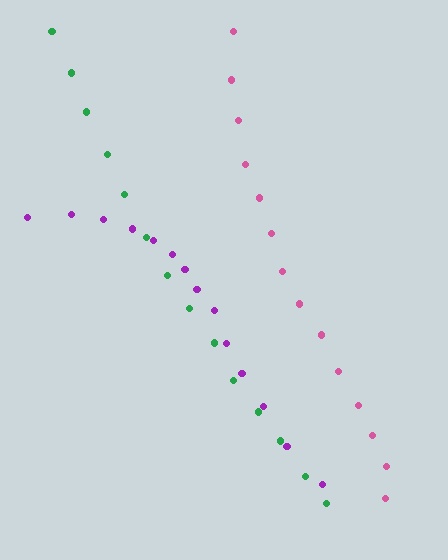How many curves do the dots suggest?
There are 3 distinct paths.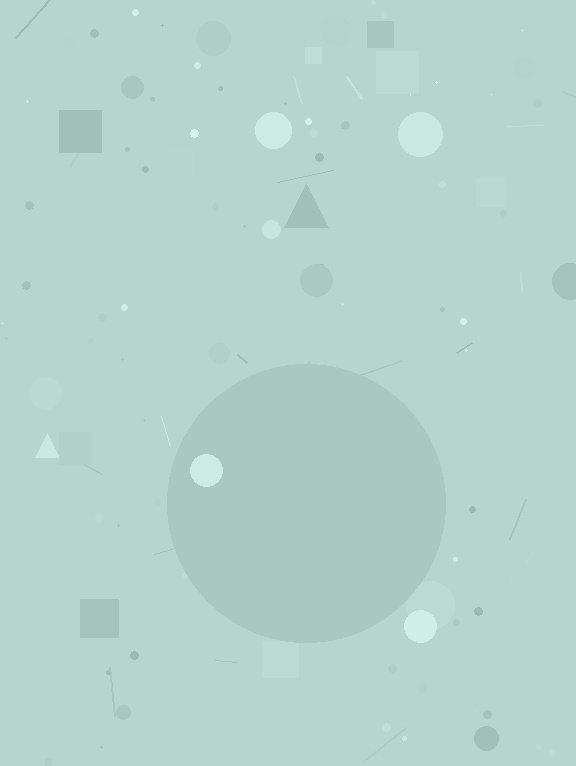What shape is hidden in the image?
A circle is hidden in the image.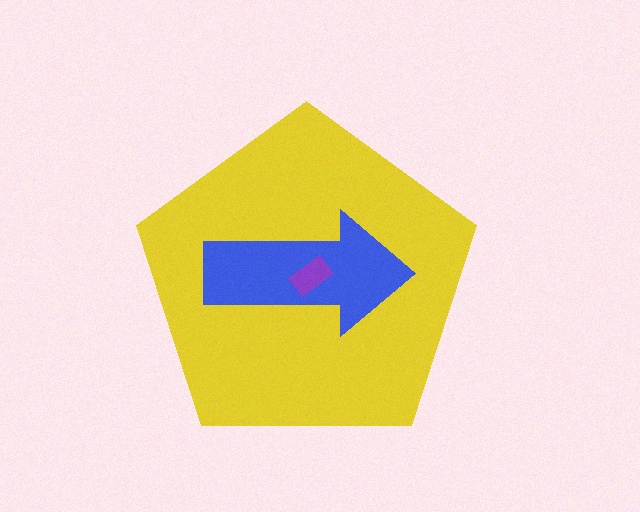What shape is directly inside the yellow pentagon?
The blue arrow.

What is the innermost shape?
The purple rectangle.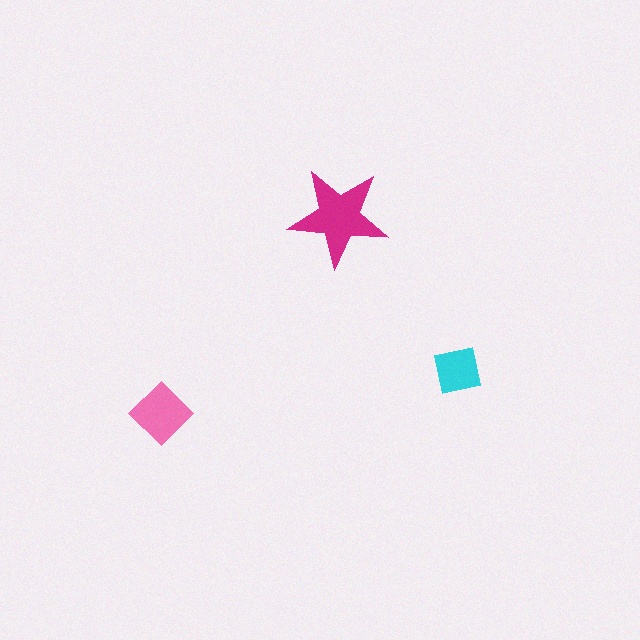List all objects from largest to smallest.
The magenta star, the pink diamond, the cyan square.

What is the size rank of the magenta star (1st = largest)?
1st.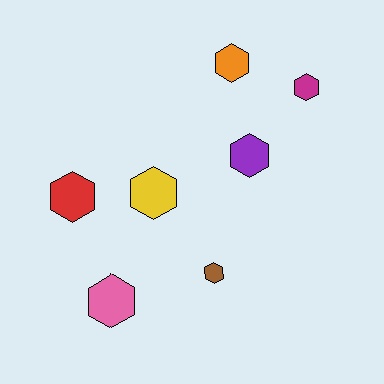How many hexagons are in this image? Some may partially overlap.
There are 7 hexagons.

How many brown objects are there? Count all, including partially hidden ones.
There is 1 brown object.